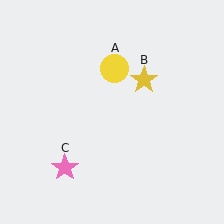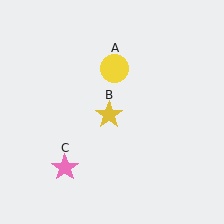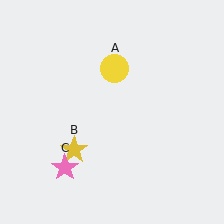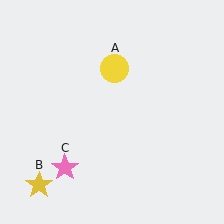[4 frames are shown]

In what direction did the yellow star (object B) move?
The yellow star (object B) moved down and to the left.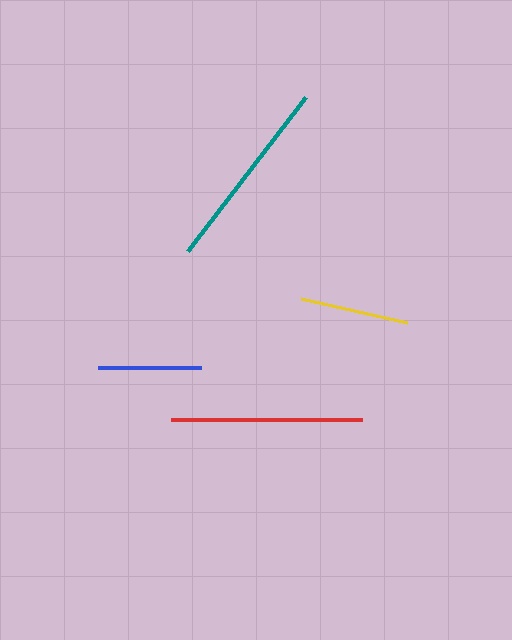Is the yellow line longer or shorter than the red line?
The red line is longer than the yellow line.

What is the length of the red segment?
The red segment is approximately 191 pixels long.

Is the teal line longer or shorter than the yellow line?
The teal line is longer than the yellow line.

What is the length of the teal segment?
The teal segment is approximately 194 pixels long.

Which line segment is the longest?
The teal line is the longest at approximately 194 pixels.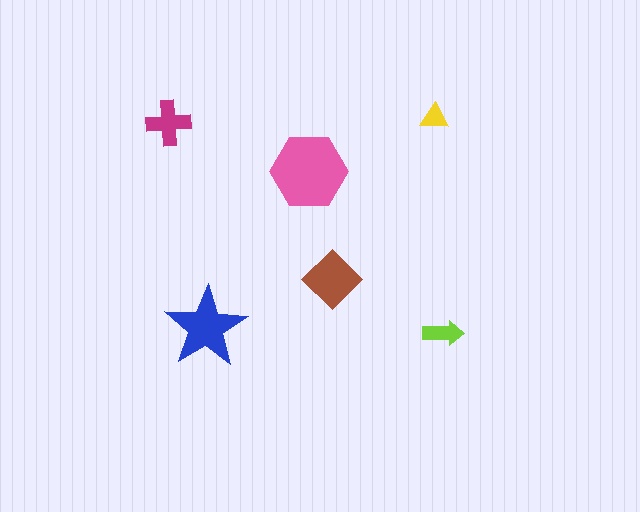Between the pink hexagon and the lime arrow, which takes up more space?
The pink hexagon.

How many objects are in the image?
There are 6 objects in the image.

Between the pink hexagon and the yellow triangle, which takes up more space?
The pink hexagon.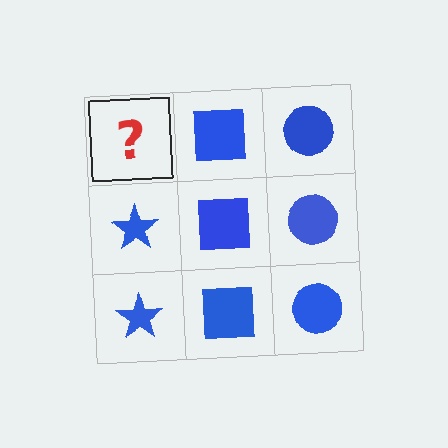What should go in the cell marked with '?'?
The missing cell should contain a blue star.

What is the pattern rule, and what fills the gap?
The rule is that each column has a consistent shape. The gap should be filled with a blue star.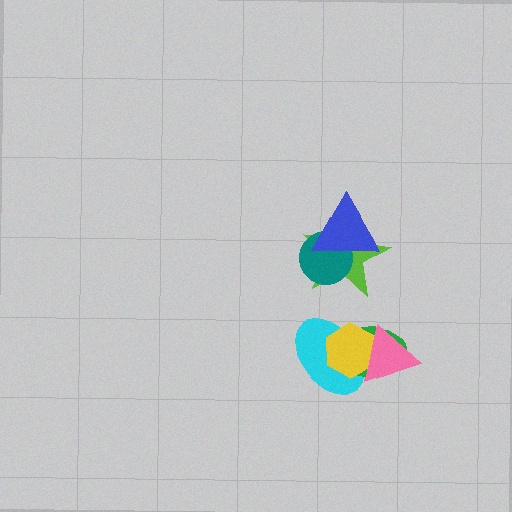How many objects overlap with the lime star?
2 objects overlap with the lime star.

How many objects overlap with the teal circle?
2 objects overlap with the teal circle.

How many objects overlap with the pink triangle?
3 objects overlap with the pink triangle.